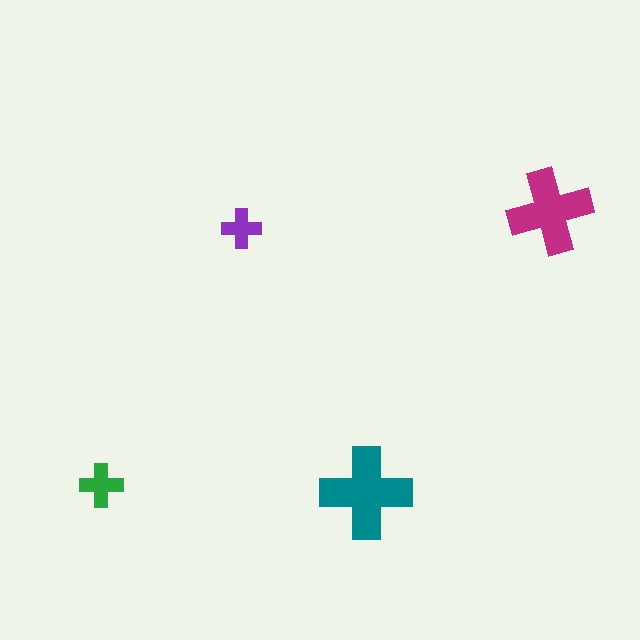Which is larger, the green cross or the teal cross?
The teal one.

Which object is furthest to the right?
The magenta cross is rightmost.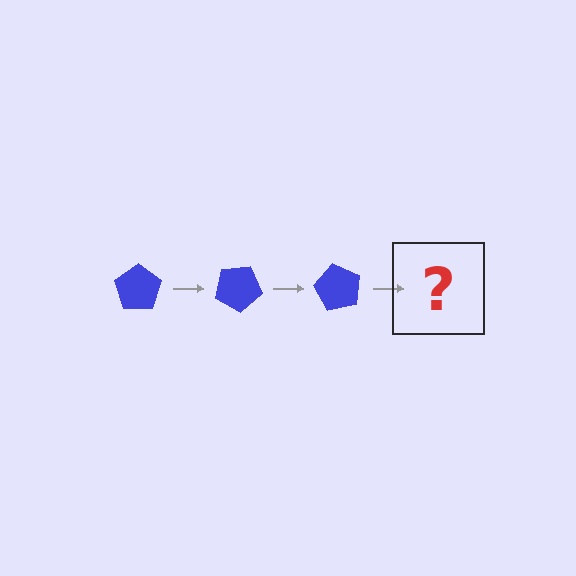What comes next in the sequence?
The next element should be a blue pentagon rotated 90 degrees.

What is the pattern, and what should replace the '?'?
The pattern is that the pentagon rotates 30 degrees each step. The '?' should be a blue pentagon rotated 90 degrees.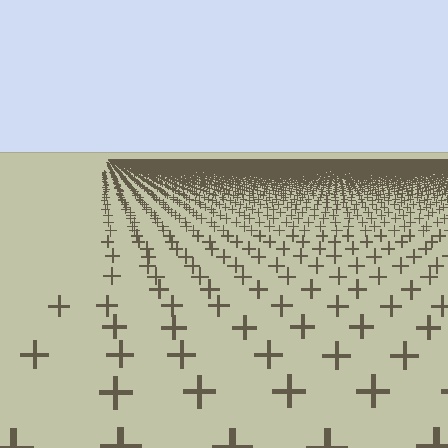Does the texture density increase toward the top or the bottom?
Density increases toward the top.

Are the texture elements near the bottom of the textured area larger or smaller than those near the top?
Larger. Near the bottom, elements are closer to the viewer and appear at a bigger on-screen size.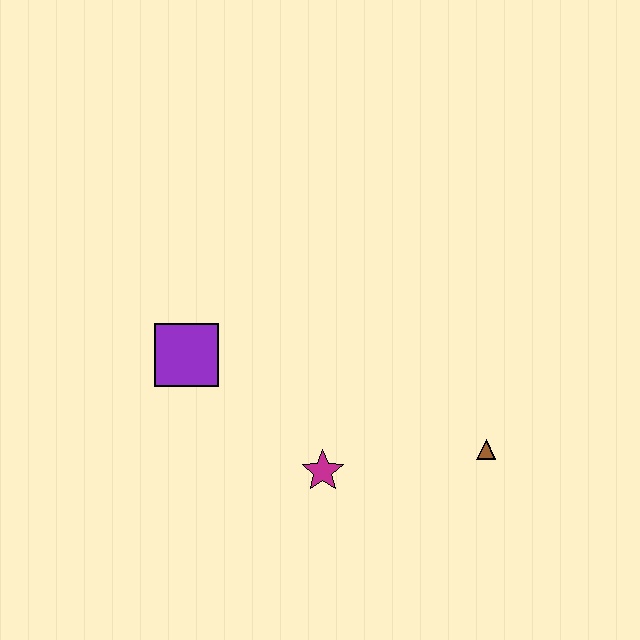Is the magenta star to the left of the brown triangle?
Yes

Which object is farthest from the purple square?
The brown triangle is farthest from the purple square.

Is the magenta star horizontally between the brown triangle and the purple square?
Yes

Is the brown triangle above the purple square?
No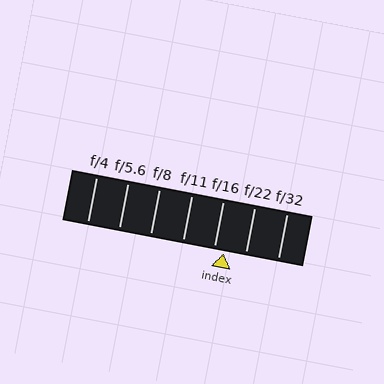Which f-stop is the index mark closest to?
The index mark is closest to f/16.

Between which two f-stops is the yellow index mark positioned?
The index mark is between f/16 and f/22.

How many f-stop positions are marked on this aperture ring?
There are 7 f-stop positions marked.